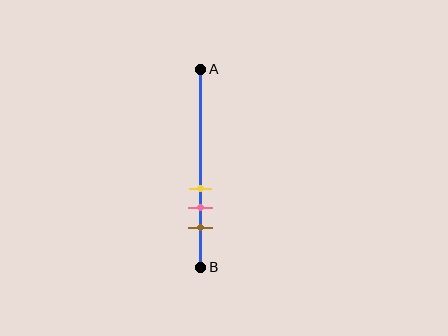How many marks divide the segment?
There are 3 marks dividing the segment.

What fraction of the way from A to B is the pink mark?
The pink mark is approximately 70% (0.7) of the way from A to B.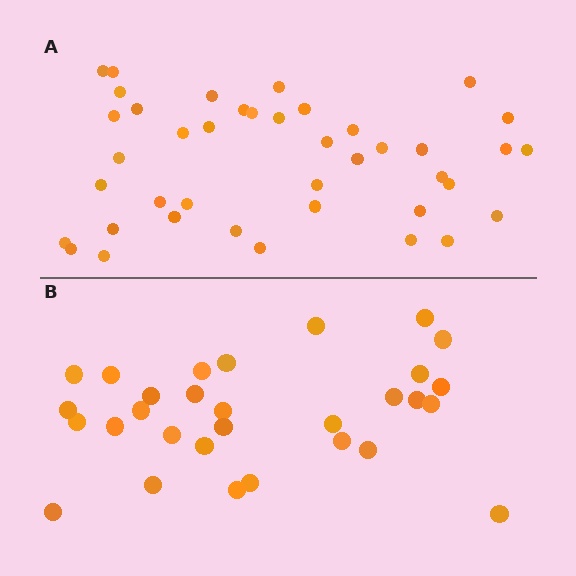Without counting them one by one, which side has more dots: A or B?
Region A (the top region) has more dots.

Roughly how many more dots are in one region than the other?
Region A has roughly 12 or so more dots than region B.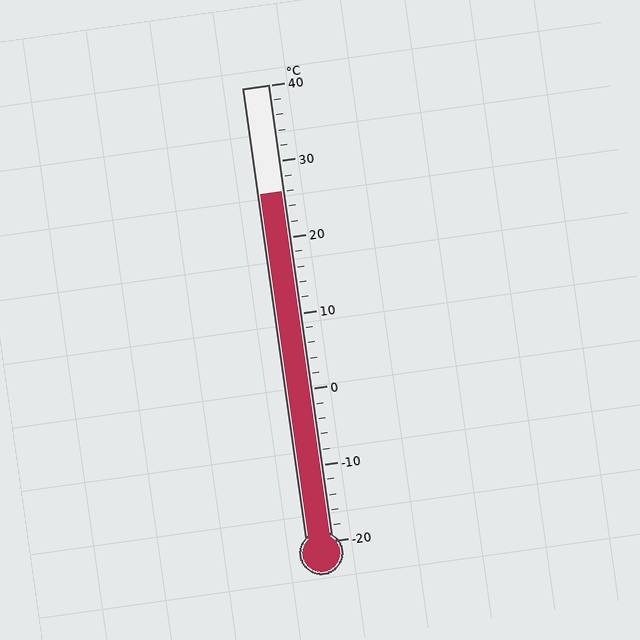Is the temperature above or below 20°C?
The temperature is above 20°C.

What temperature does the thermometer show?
The thermometer shows approximately 26°C.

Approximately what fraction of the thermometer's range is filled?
The thermometer is filled to approximately 75% of its range.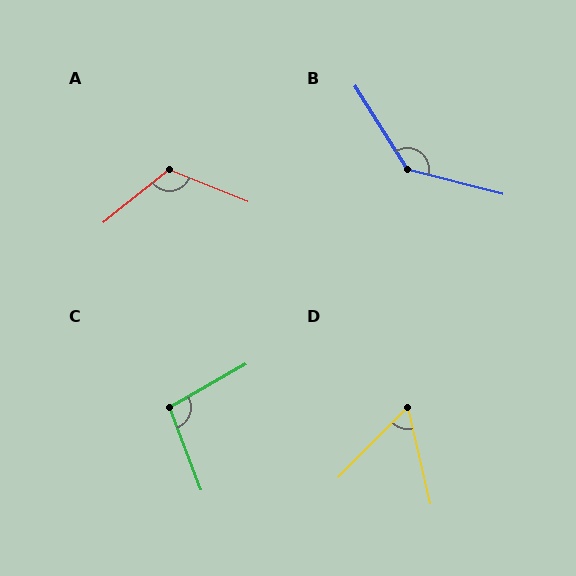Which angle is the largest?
B, at approximately 137 degrees.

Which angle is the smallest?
D, at approximately 57 degrees.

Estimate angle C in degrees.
Approximately 98 degrees.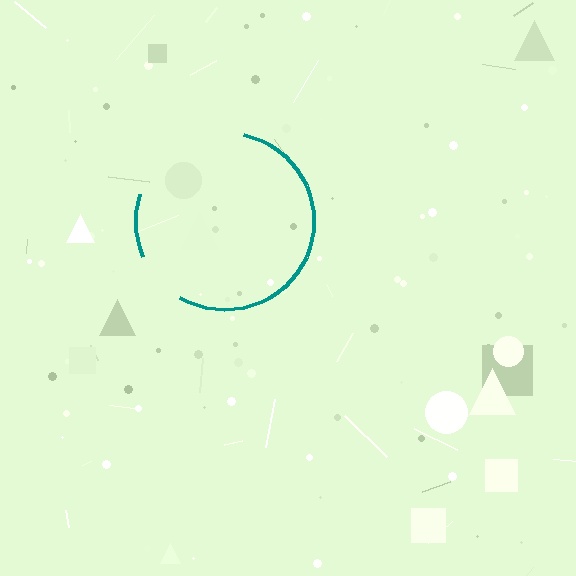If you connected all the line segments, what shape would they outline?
They would outline a circle.